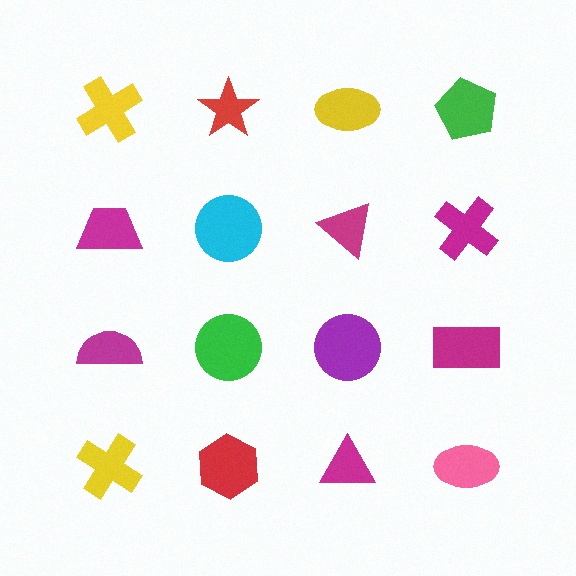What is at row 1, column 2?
A red star.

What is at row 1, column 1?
A yellow cross.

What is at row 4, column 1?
A yellow cross.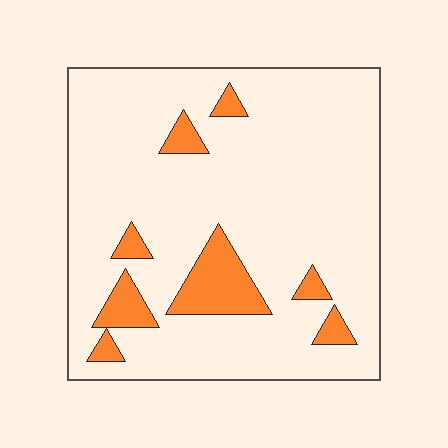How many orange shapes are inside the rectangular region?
8.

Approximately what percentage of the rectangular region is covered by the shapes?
Approximately 15%.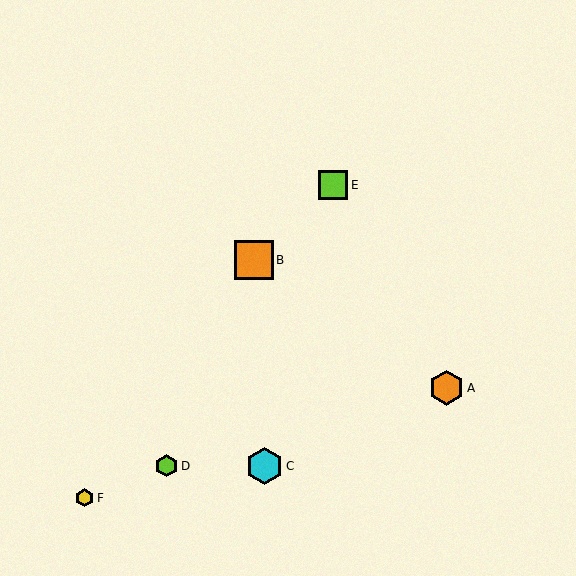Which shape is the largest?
The orange square (labeled B) is the largest.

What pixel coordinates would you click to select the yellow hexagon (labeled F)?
Click at (84, 498) to select the yellow hexagon F.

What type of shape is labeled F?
Shape F is a yellow hexagon.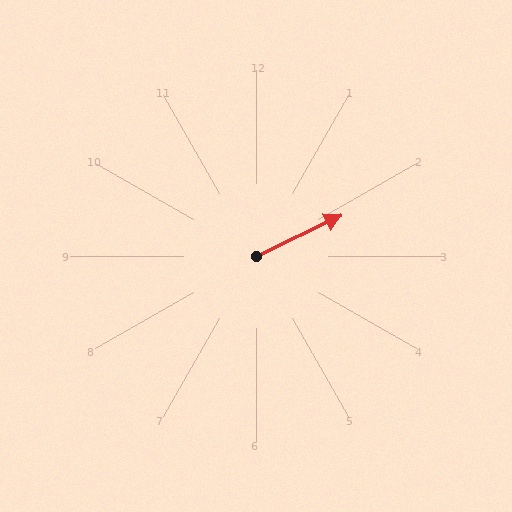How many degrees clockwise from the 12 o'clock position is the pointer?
Approximately 64 degrees.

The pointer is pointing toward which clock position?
Roughly 2 o'clock.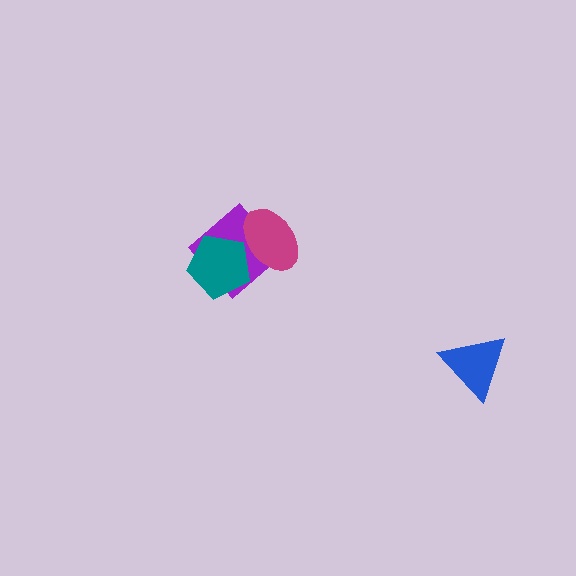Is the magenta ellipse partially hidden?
Yes, it is partially covered by another shape.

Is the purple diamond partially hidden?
Yes, it is partially covered by another shape.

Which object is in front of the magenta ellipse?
The teal pentagon is in front of the magenta ellipse.